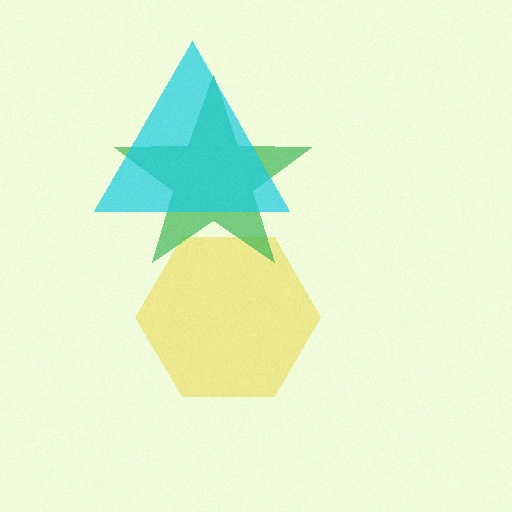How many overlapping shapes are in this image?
There are 3 overlapping shapes in the image.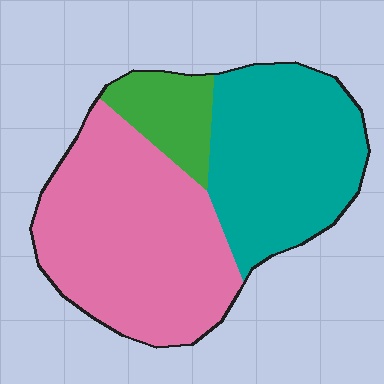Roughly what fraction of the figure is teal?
Teal covers 38% of the figure.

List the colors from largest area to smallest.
From largest to smallest: pink, teal, green.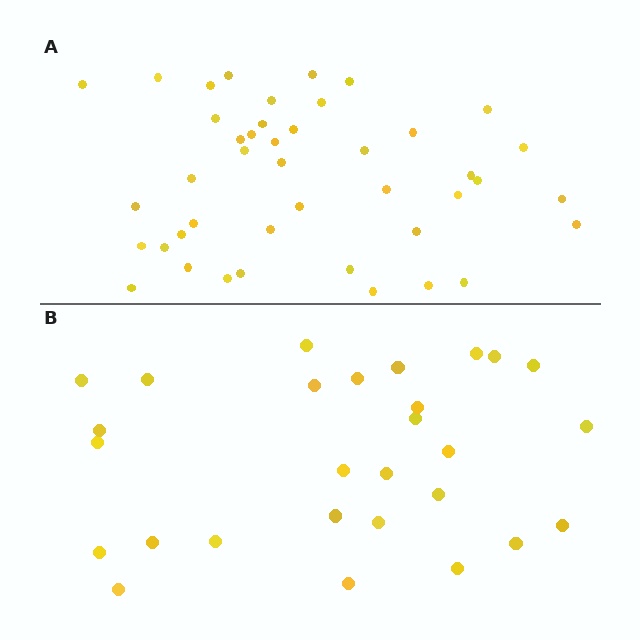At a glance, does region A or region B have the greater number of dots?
Region A (the top region) has more dots.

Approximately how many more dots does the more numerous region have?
Region A has approximately 15 more dots than region B.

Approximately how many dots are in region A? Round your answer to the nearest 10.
About 40 dots. (The exact count is 43, which rounds to 40.)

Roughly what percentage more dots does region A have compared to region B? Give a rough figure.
About 55% more.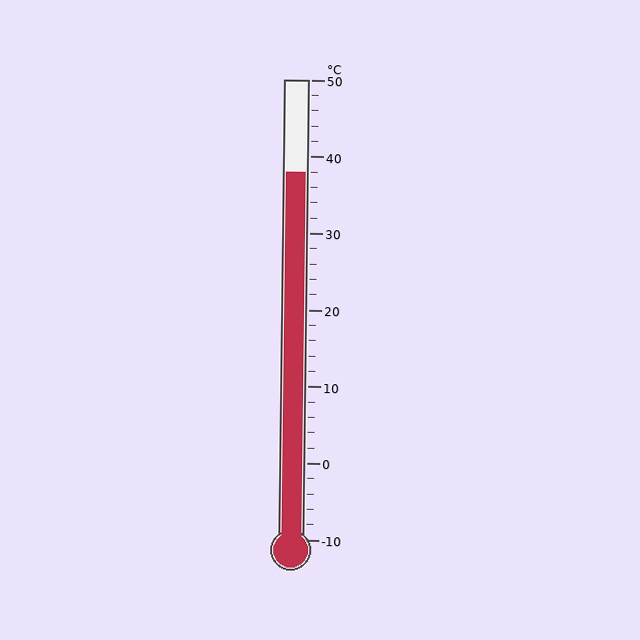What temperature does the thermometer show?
The thermometer shows approximately 38°C.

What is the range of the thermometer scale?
The thermometer scale ranges from -10°C to 50°C.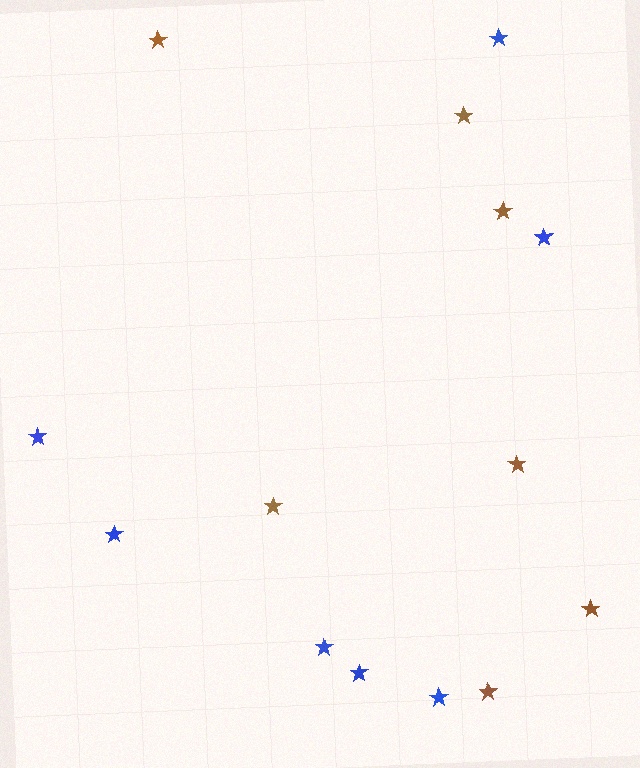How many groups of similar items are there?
There are 2 groups: one group of blue stars (7) and one group of brown stars (7).